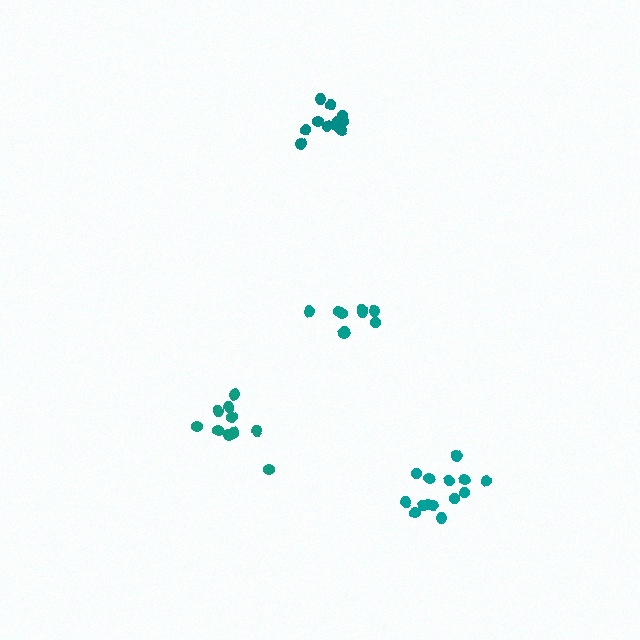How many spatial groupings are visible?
There are 4 spatial groupings.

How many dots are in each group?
Group 1: 11 dots, Group 2: 10 dots, Group 3: 14 dots, Group 4: 9 dots (44 total).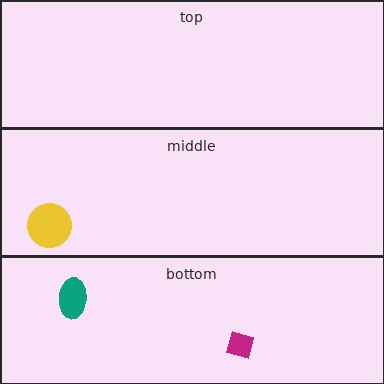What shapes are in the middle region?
The yellow circle.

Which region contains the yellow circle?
The middle region.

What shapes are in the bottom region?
The teal ellipse, the magenta diamond.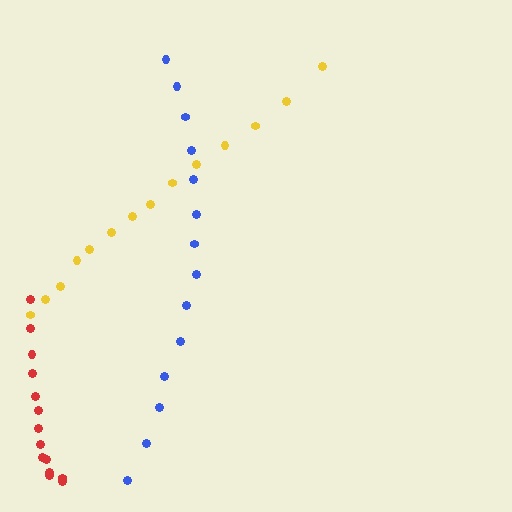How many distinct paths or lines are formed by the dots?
There are 3 distinct paths.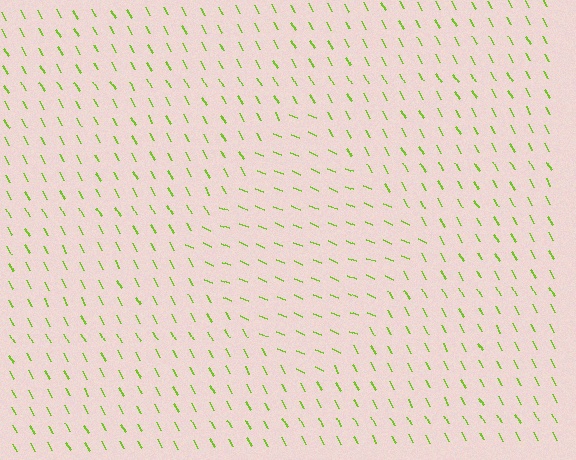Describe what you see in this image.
The image is filled with small lime line segments. A diamond region in the image has lines oriented differently from the surrounding lines, creating a visible texture boundary.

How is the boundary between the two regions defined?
The boundary is defined purely by a change in line orientation (approximately 39 degrees difference). All lines are the same color and thickness.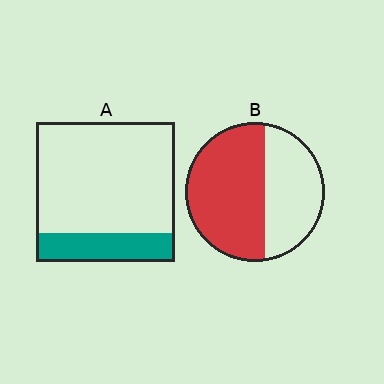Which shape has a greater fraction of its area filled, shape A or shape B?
Shape B.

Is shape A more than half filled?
No.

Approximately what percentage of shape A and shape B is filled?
A is approximately 20% and B is approximately 60%.